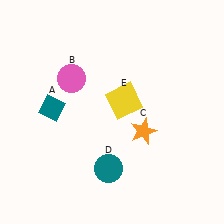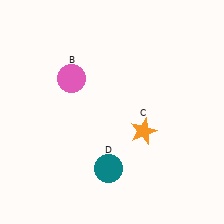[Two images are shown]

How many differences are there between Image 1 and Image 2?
There are 2 differences between the two images.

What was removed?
The yellow square (E), the teal diamond (A) were removed in Image 2.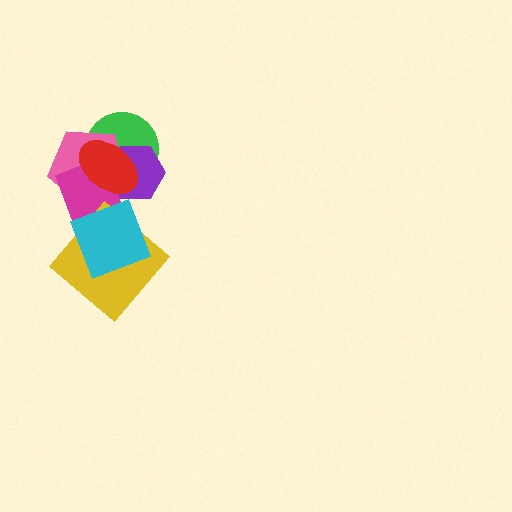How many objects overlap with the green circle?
4 objects overlap with the green circle.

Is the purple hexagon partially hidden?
Yes, it is partially covered by another shape.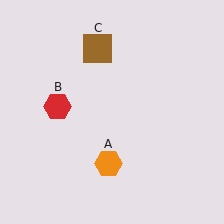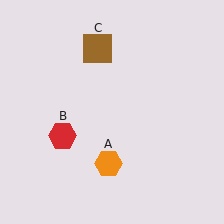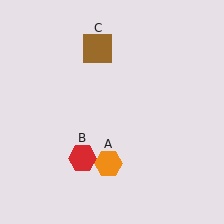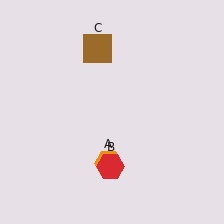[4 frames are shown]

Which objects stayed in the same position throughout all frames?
Orange hexagon (object A) and brown square (object C) remained stationary.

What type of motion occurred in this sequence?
The red hexagon (object B) rotated counterclockwise around the center of the scene.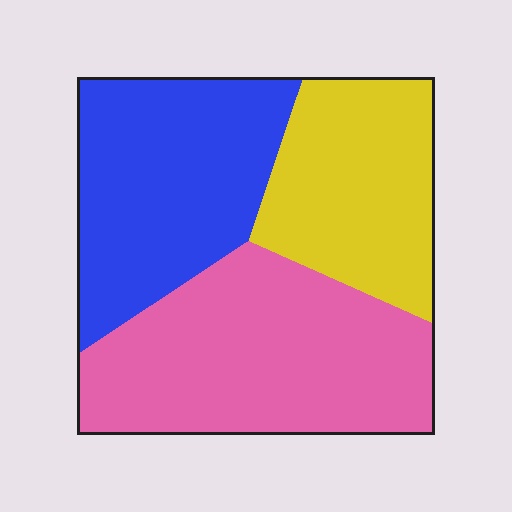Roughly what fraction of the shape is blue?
Blue covers around 35% of the shape.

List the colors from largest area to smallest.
From largest to smallest: pink, blue, yellow.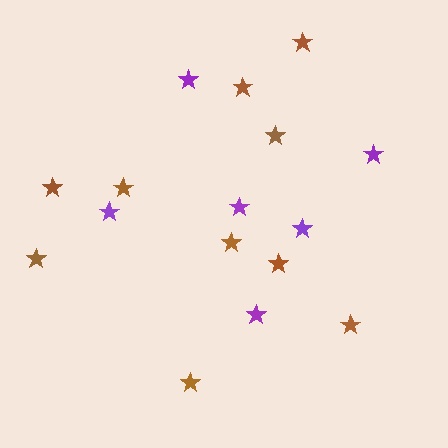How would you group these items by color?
There are 2 groups: one group of purple stars (6) and one group of brown stars (10).